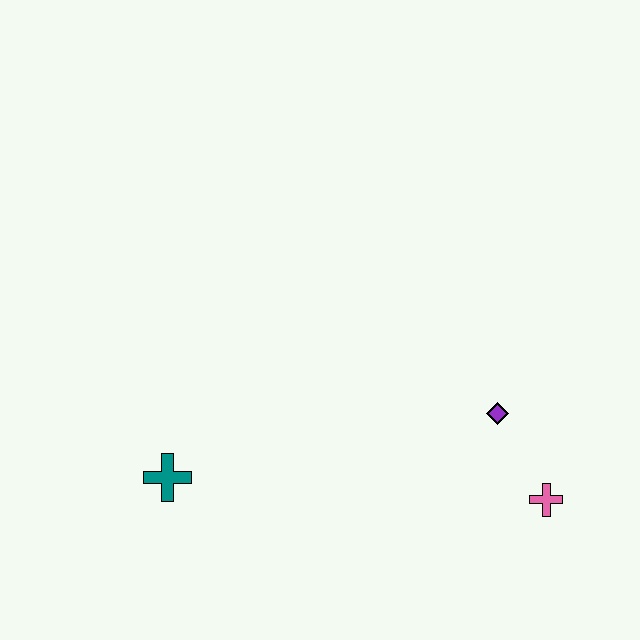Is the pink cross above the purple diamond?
No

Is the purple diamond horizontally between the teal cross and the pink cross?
Yes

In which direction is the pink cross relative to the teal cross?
The pink cross is to the right of the teal cross.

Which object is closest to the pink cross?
The purple diamond is closest to the pink cross.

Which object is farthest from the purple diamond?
The teal cross is farthest from the purple diamond.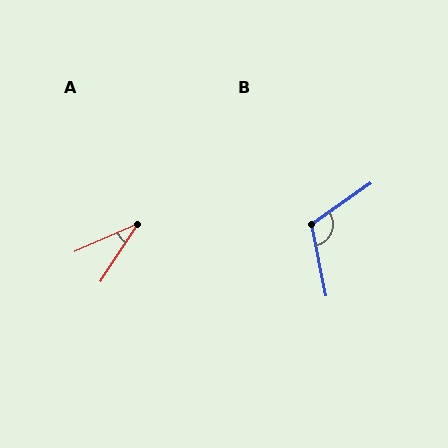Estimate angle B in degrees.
Approximately 113 degrees.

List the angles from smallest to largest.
A (33°), B (113°).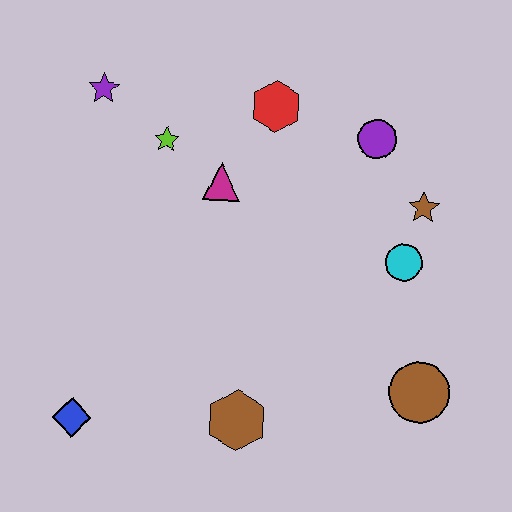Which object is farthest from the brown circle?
The purple star is farthest from the brown circle.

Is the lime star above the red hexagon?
No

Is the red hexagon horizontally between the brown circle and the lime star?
Yes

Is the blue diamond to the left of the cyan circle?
Yes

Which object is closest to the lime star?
The magenta triangle is closest to the lime star.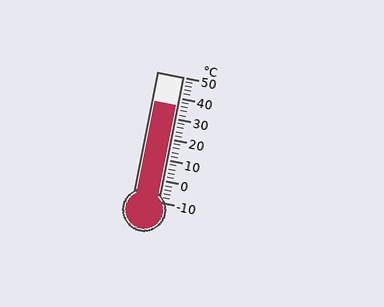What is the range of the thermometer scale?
The thermometer scale ranges from -10°C to 50°C.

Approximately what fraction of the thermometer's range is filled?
The thermometer is filled to approximately 75% of its range.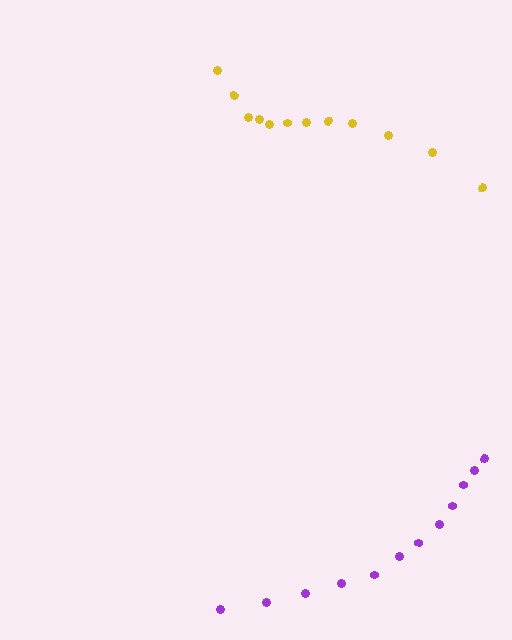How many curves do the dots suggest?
There are 2 distinct paths.